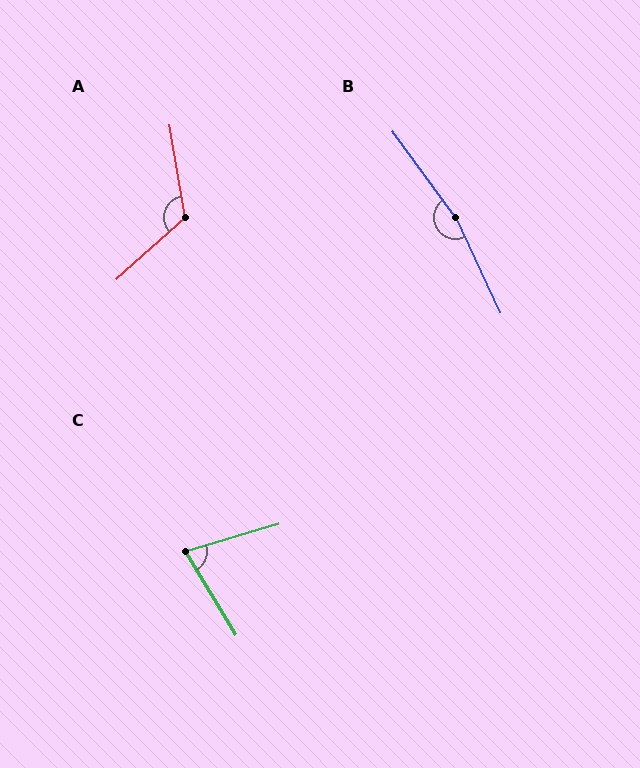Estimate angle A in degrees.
Approximately 122 degrees.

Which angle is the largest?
B, at approximately 169 degrees.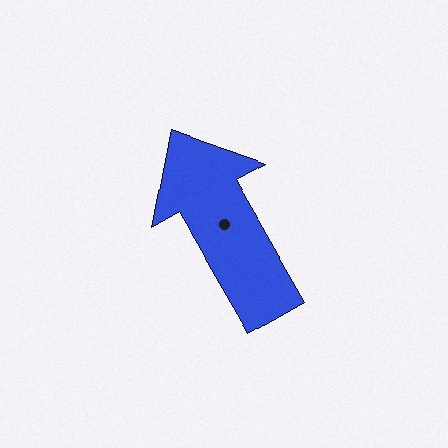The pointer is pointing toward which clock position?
Roughly 11 o'clock.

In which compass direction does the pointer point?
Northwest.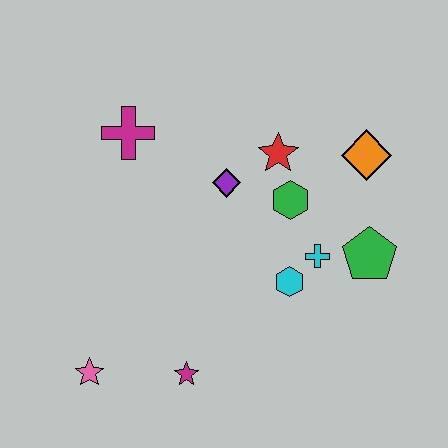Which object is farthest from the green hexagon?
The pink star is farthest from the green hexagon.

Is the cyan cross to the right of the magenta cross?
Yes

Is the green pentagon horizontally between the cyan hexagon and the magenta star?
No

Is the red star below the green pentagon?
No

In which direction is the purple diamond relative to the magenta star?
The purple diamond is above the magenta star.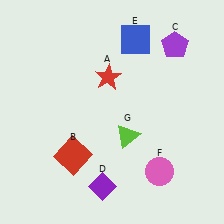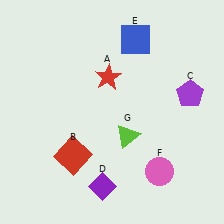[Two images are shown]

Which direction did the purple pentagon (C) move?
The purple pentagon (C) moved down.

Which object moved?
The purple pentagon (C) moved down.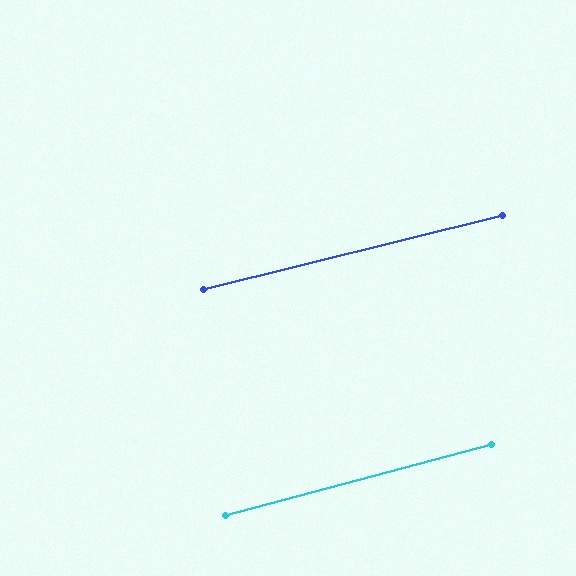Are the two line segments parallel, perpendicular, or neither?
Parallel — their directions differ by only 1.1°.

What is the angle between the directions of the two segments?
Approximately 1 degree.